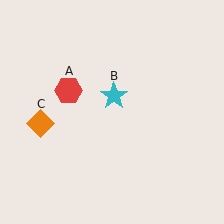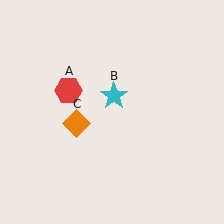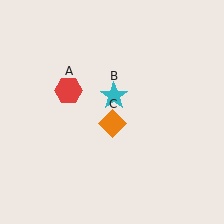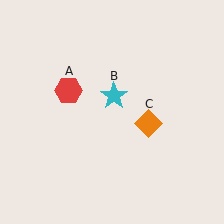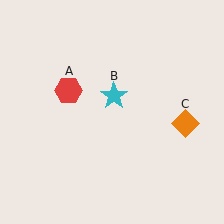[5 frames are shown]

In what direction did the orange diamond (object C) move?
The orange diamond (object C) moved right.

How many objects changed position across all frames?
1 object changed position: orange diamond (object C).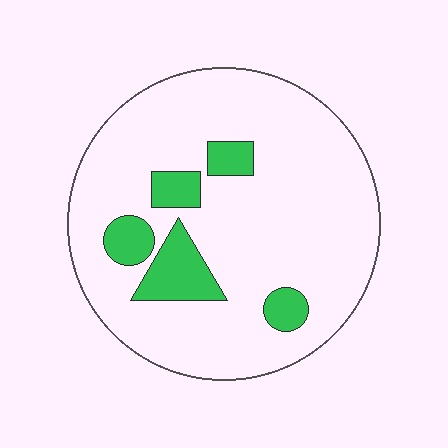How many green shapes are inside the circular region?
5.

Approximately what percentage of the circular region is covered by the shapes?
Approximately 15%.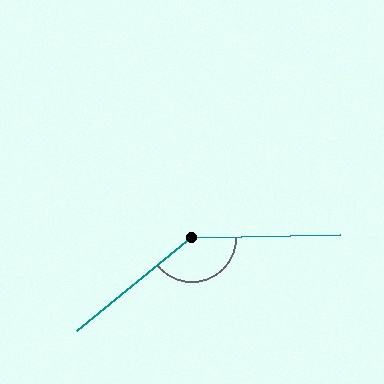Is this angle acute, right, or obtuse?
It is obtuse.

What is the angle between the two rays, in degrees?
Approximately 142 degrees.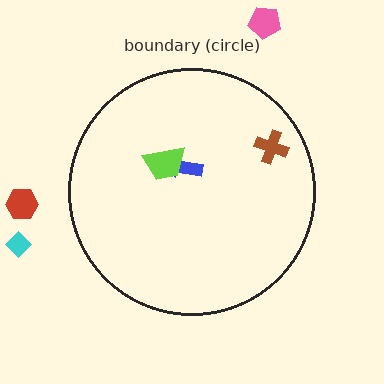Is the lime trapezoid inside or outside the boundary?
Inside.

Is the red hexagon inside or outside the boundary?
Outside.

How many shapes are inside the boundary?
3 inside, 3 outside.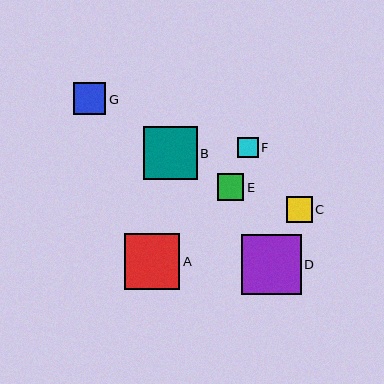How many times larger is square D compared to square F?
Square D is approximately 3.0 times the size of square F.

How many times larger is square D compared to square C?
Square D is approximately 2.3 times the size of square C.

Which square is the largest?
Square D is the largest with a size of approximately 60 pixels.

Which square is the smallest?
Square F is the smallest with a size of approximately 20 pixels.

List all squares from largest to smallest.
From largest to smallest: D, A, B, G, E, C, F.